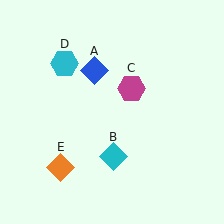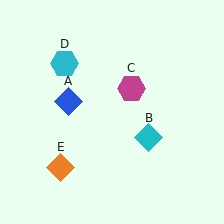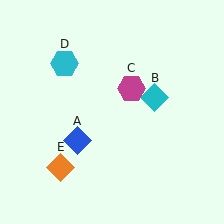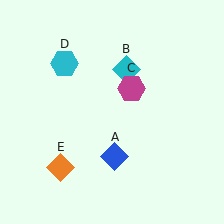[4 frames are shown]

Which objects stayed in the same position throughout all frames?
Magenta hexagon (object C) and cyan hexagon (object D) and orange diamond (object E) remained stationary.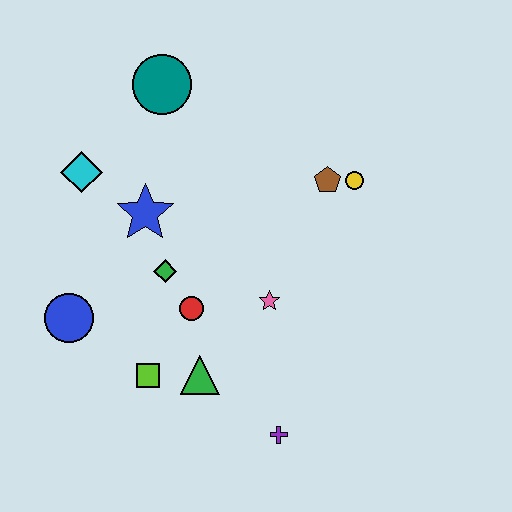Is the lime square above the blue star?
No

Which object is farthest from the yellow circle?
The blue circle is farthest from the yellow circle.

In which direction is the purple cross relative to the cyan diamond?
The purple cross is below the cyan diamond.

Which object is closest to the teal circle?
The cyan diamond is closest to the teal circle.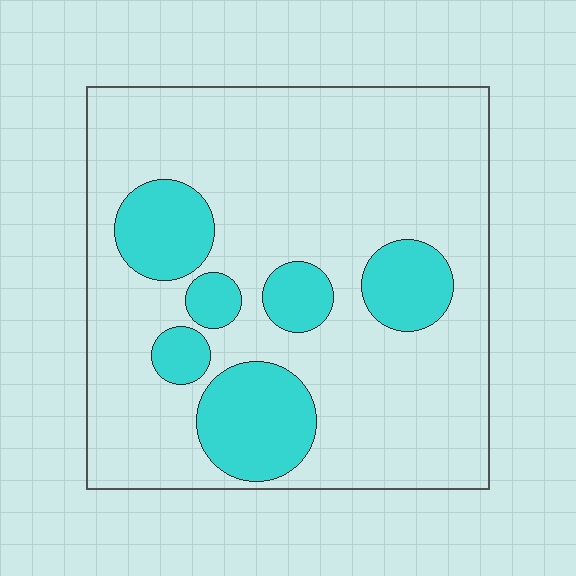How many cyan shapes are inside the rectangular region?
6.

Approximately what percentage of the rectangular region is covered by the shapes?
Approximately 20%.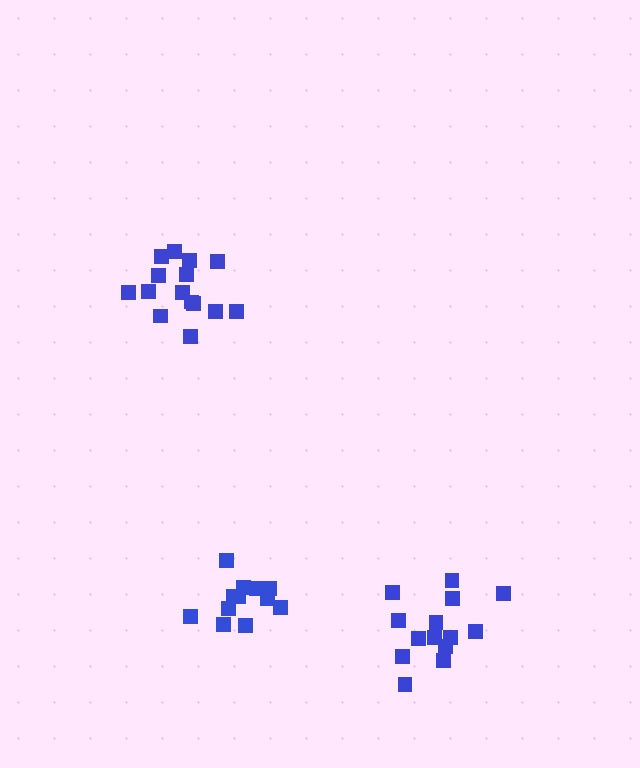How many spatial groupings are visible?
There are 3 spatial groupings.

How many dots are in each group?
Group 1: 12 dots, Group 2: 15 dots, Group 3: 14 dots (41 total).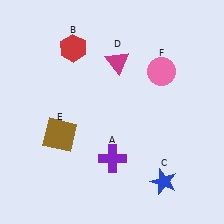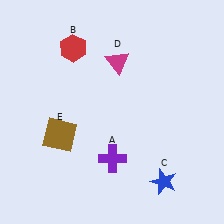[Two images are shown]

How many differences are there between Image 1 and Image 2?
There is 1 difference between the two images.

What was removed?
The pink circle (F) was removed in Image 2.